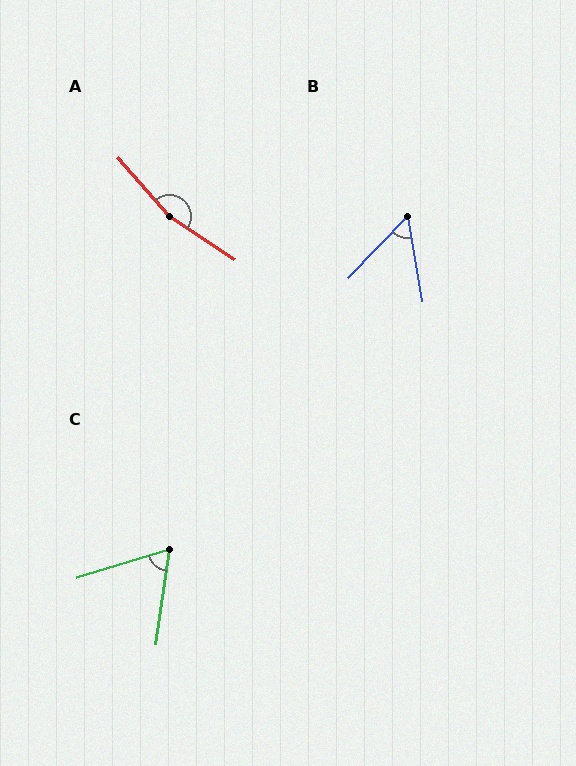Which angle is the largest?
A, at approximately 165 degrees.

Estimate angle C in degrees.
Approximately 65 degrees.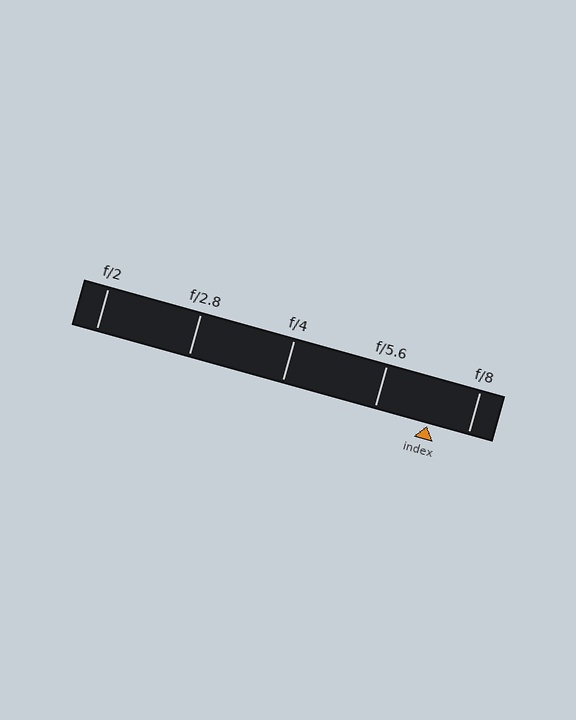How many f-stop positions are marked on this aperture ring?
There are 5 f-stop positions marked.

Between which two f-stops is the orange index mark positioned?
The index mark is between f/5.6 and f/8.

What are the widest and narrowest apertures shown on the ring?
The widest aperture shown is f/2 and the narrowest is f/8.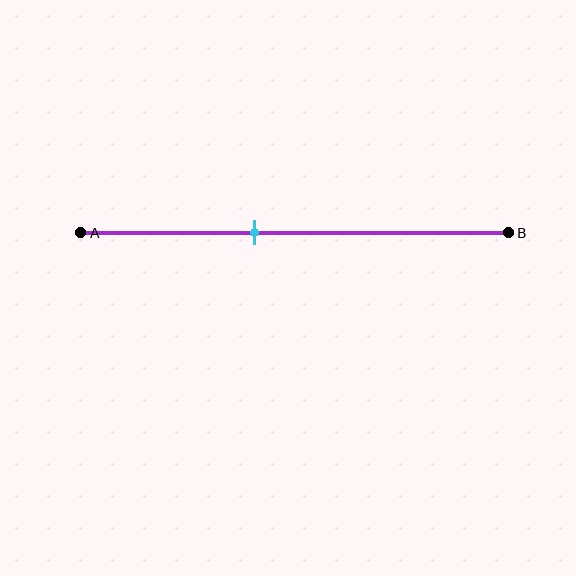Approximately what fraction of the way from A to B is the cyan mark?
The cyan mark is approximately 40% of the way from A to B.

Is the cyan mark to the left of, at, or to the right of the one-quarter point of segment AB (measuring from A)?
The cyan mark is to the right of the one-quarter point of segment AB.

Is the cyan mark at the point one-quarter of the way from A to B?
No, the mark is at about 40% from A, not at the 25% one-quarter point.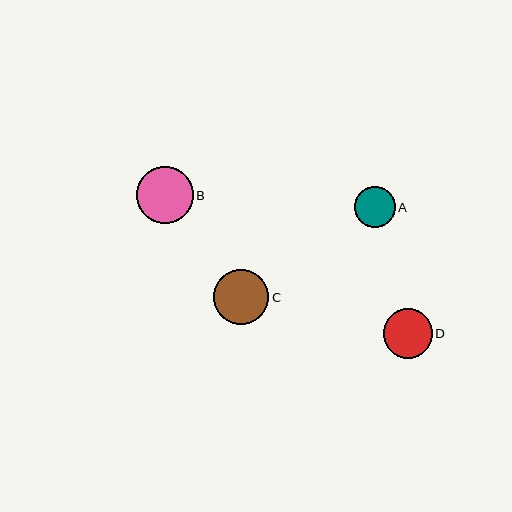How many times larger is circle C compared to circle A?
Circle C is approximately 1.3 times the size of circle A.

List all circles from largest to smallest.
From largest to smallest: B, C, D, A.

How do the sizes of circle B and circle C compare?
Circle B and circle C are approximately the same size.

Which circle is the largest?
Circle B is the largest with a size of approximately 57 pixels.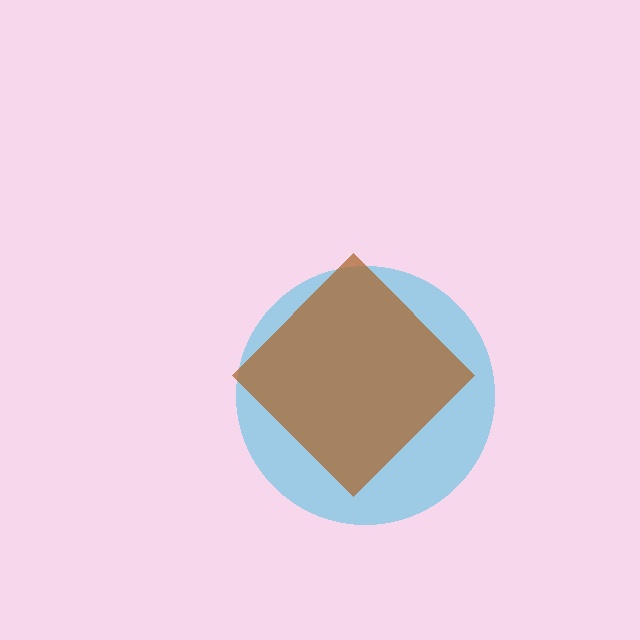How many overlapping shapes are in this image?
There are 2 overlapping shapes in the image.